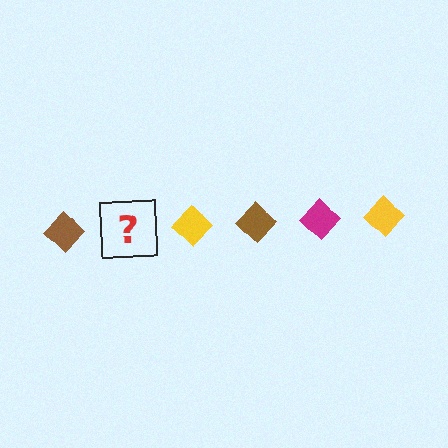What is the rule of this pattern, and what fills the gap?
The rule is that the pattern cycles through brown, magenta, yellow diamonds. The gap should be filled with a magenta diamond.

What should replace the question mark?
The question mark should be replaced with a magenta diamond.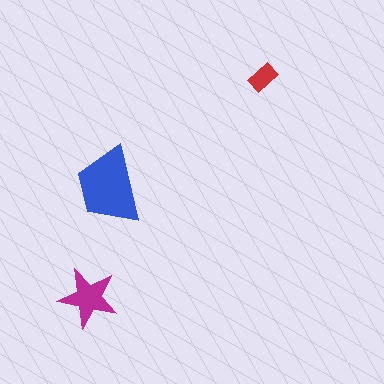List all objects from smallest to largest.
The red rectangle, the magenta star, the blue trapezoid.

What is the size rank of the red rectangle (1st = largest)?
3rd.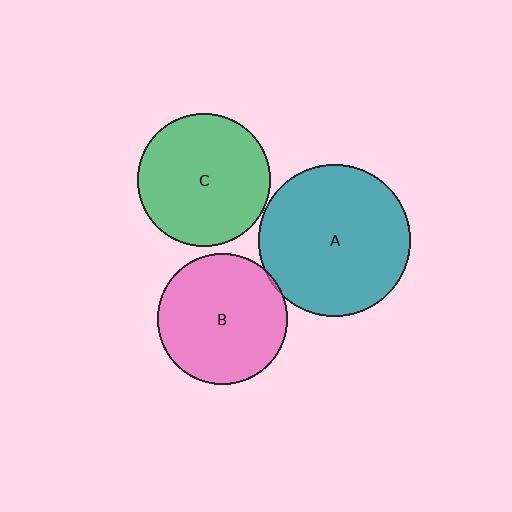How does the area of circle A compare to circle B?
Approximately 1.4 times.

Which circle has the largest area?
Circle A (teal).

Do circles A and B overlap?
Yes.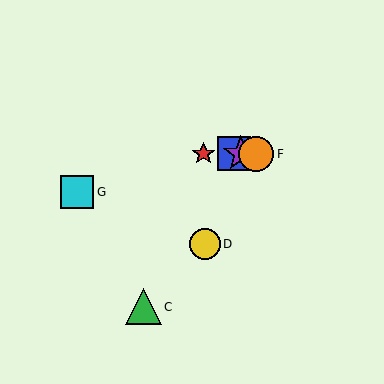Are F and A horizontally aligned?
Yes, both are at y≈154.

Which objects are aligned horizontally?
Objects A, B, E, F are aligned horizontally.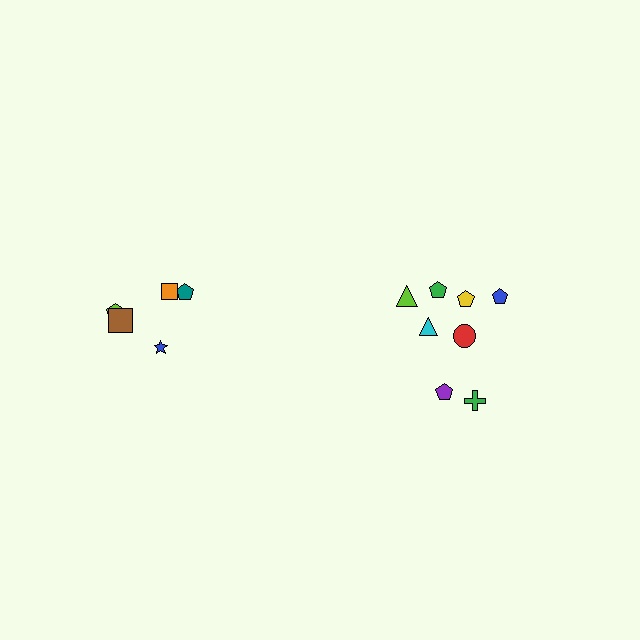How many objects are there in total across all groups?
There are 13 objects.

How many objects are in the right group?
There are 8 objects.